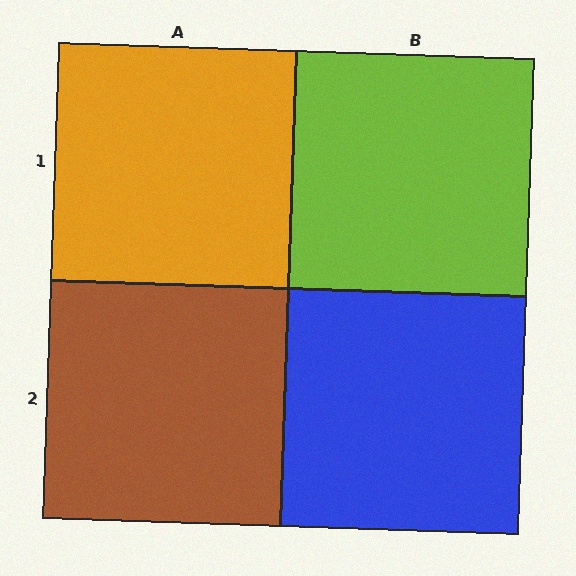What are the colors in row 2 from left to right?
Brown, blue.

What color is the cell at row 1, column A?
Orange.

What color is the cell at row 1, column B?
Lime.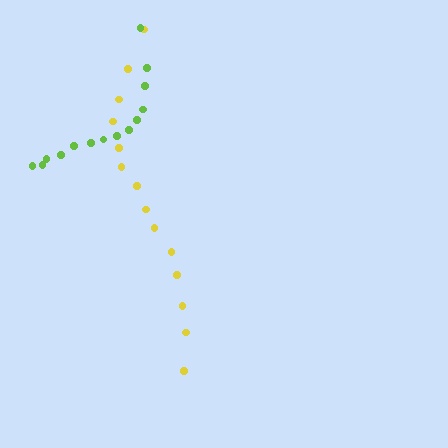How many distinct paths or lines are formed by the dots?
There are 2 distinct paths.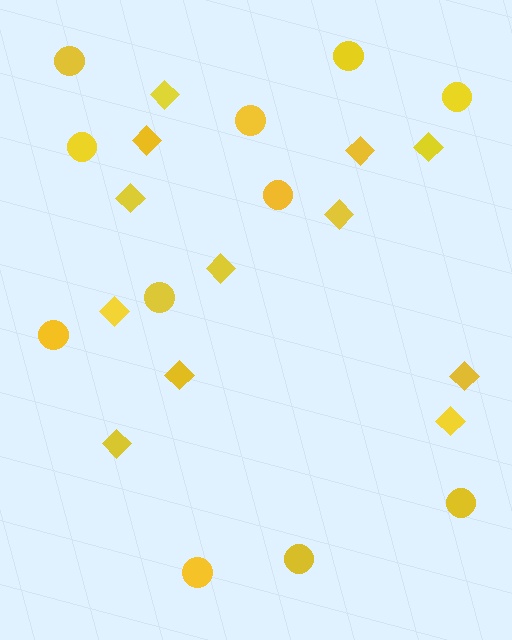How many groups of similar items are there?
There are 2 groups: one group of circles (11) and one group of diamonds (12).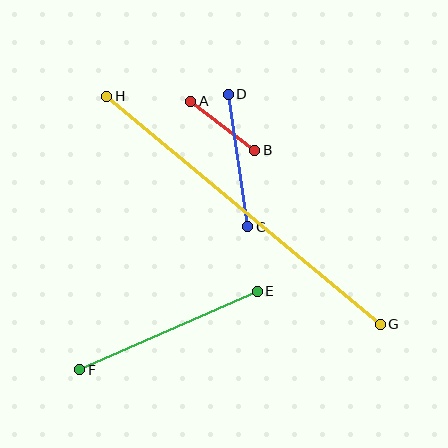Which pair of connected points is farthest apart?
Points G and H are farthest apart.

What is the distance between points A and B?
The distance is approximately 81 pixels.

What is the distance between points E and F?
The distance is approximately 194 pixels.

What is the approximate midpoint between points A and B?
The midpoint is at approximately (223, 126) pixels.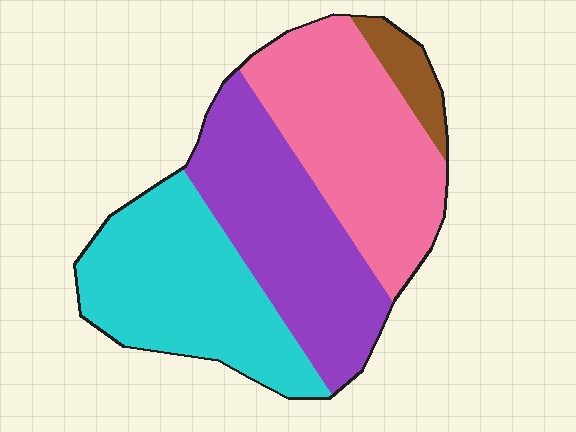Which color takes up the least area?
Brown, at roughly 5%.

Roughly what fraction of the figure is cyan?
Cyan covers about 30% of the figure.